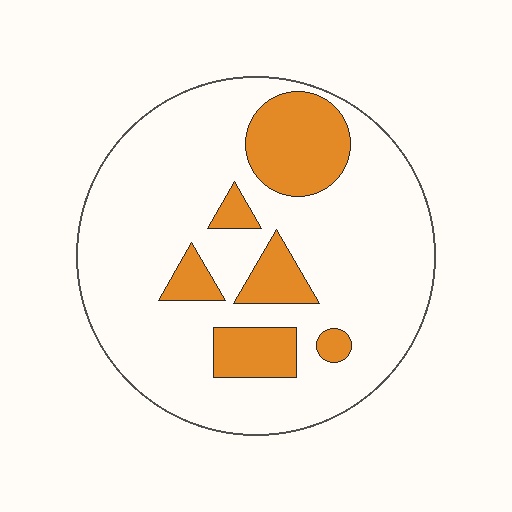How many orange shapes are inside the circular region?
6.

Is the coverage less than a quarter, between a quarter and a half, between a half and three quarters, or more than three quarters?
Less than a quarter.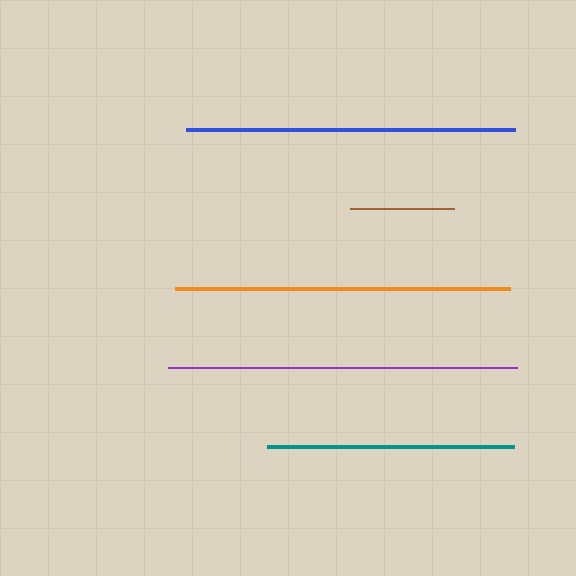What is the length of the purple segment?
The purple segment is approximately 349 pixels long.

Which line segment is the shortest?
The brown line is the shortest at approximately 104 pixels.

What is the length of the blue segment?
The blue segment is approximately 329 pixels long.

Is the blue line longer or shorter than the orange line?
The orange line is longer than the blue line.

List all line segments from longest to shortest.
From longest to shortest: purple, orange, blue, teal, brown.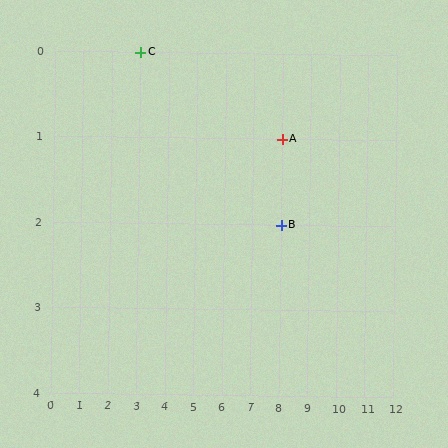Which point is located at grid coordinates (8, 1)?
Point A is at (8, 1).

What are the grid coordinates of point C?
Point C is at grid coordinates (3, 0).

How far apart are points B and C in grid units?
Points B and C are 5 columns and 2 rows apart (about 5.4 grid units diagonally).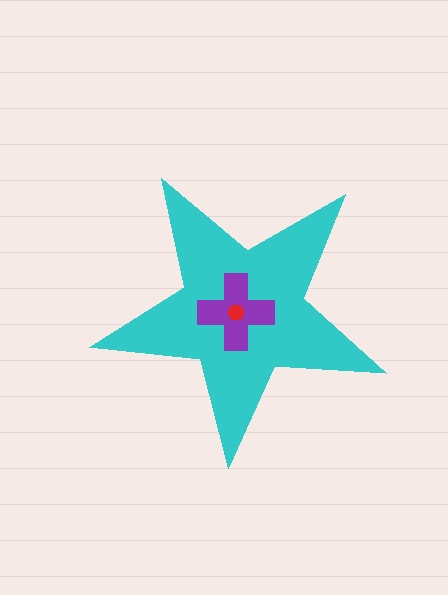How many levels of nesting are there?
3.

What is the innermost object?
The red hexagon.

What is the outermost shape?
The cyan star.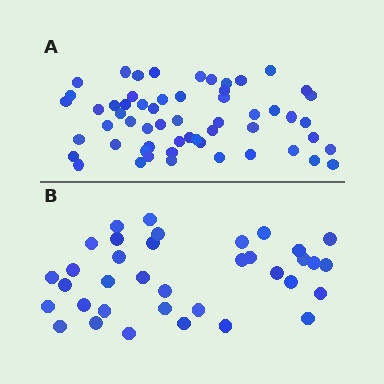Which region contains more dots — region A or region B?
Region A (the top region) has more dots.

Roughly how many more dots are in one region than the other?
Region A has approximately 20 more dots than region B.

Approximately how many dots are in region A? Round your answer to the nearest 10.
About 60 dots. (The exact count is 57, which rounds to 60.)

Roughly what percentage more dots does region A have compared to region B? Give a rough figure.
About 60% more.